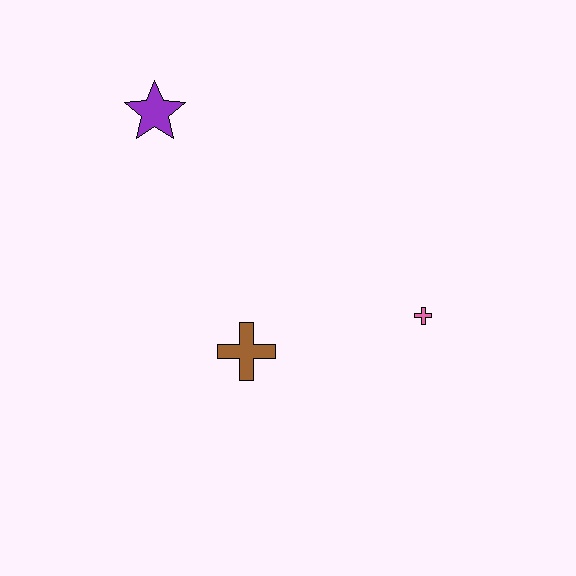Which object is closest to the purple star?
The brown cross is closest to the purple star.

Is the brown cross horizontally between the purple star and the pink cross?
Yes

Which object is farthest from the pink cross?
The purple star is farthest from the pink cross.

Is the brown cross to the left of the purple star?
No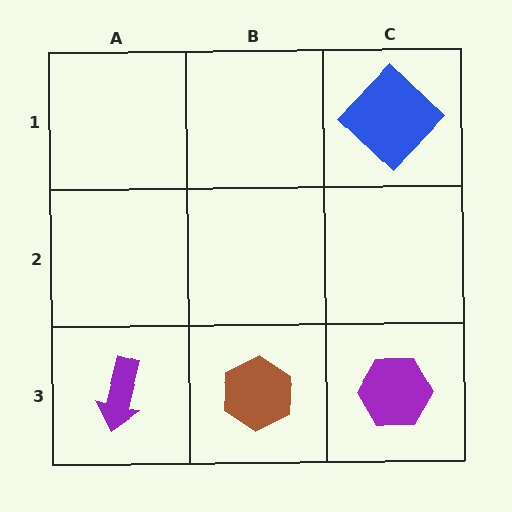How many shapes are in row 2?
0 shapes.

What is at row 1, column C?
A blue diamond.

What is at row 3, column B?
A brown hexagon.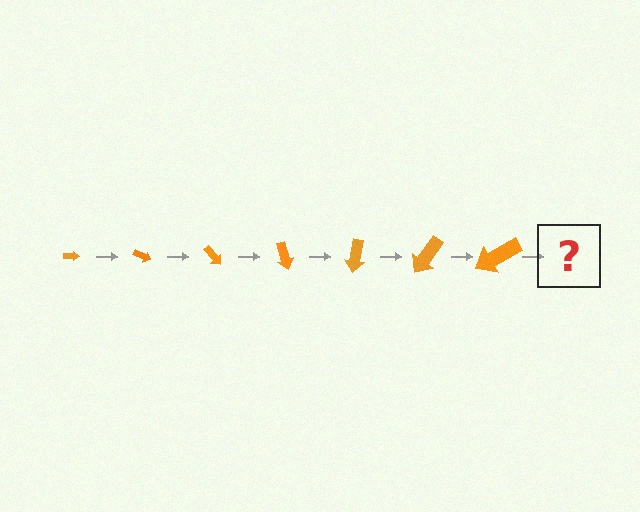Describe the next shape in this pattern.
It should be an arrow, larger than the previous one and rotated 175 degrees from the start.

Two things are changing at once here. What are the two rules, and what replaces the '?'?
The two rules are that the arrow grows larger each step and it rotates 25 degrees each step. The '?' should be an arrow, larger than the previous one and rotated 175 degrees from the start.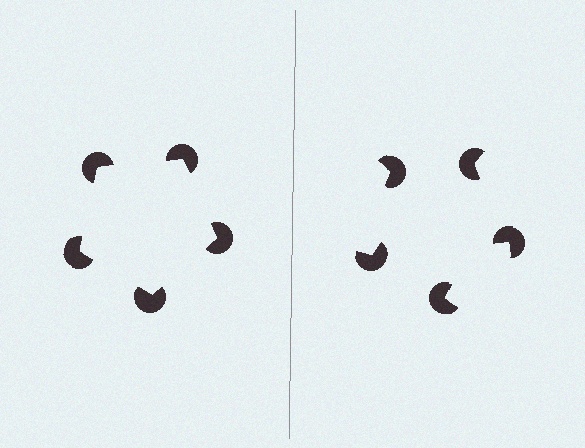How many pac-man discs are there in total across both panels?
10 — 5 on each side.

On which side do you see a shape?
An illusory pentagon appears on the left side. On the right side the wedge cuts are rotated, so no coherent shape forms.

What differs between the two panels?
The pac-man discs are positioned identically on both sides; only the wedge orientations differ. On the left they align to a pentagon; on the right they are misaligned.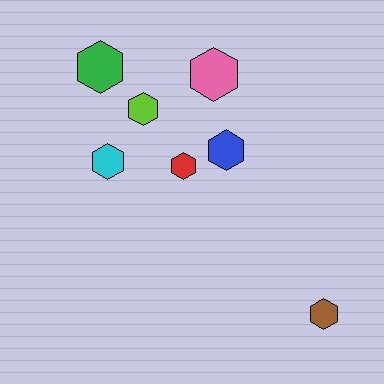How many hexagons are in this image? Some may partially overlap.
There are 7 hexagons.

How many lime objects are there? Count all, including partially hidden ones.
There is 1 lime object.